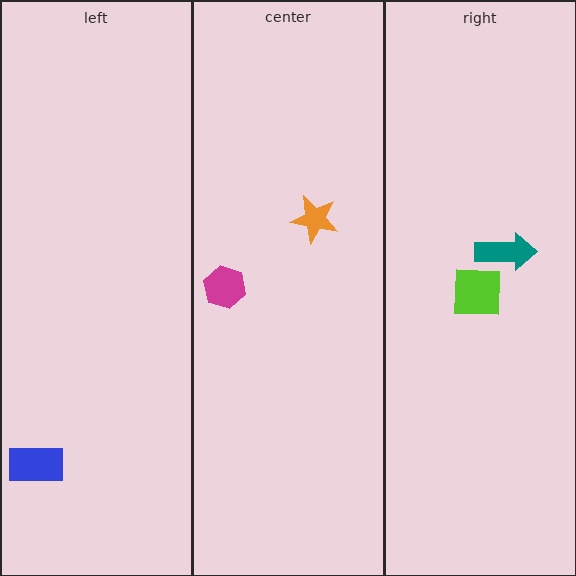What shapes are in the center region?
The magenta hexagon, the orange star.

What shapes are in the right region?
The teal arrow, the lime square.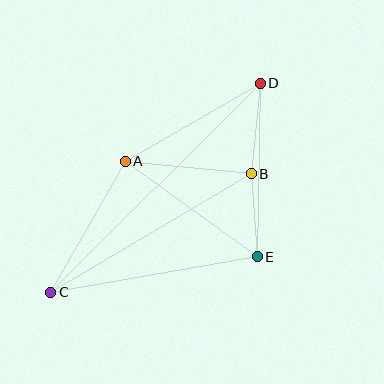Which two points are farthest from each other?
Points C and D are farthest from each other.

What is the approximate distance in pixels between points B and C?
The distance between B and C is approximately 233 pixels.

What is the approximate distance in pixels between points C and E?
The distance between C and E is approximately 209 pixels.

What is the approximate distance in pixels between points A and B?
The distance between A and B is approximately 126 pixels.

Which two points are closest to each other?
Points B and E are closest to each other.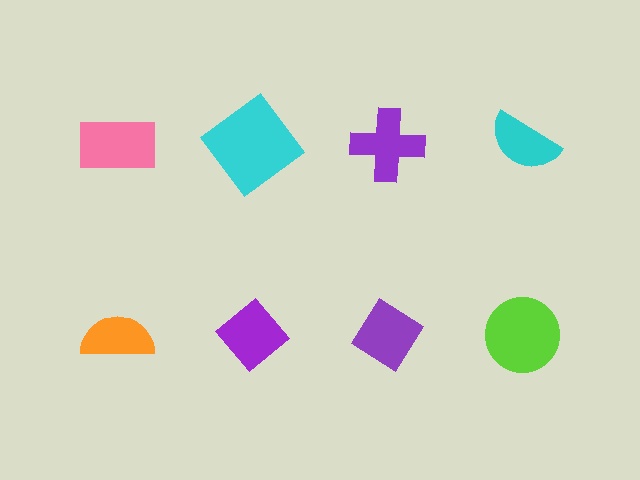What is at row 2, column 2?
A purple diamond.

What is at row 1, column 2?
A cyan diamond.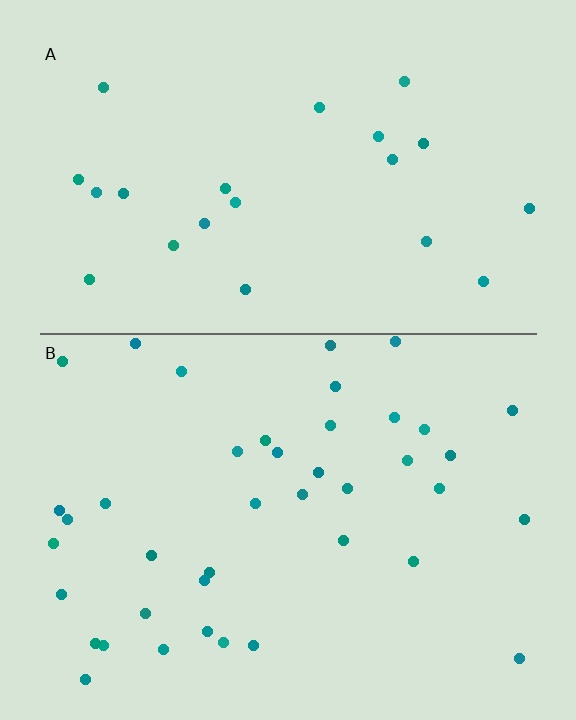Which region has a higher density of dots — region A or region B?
B (the bottom).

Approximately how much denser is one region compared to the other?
Approximately 1.9× — region B over region A.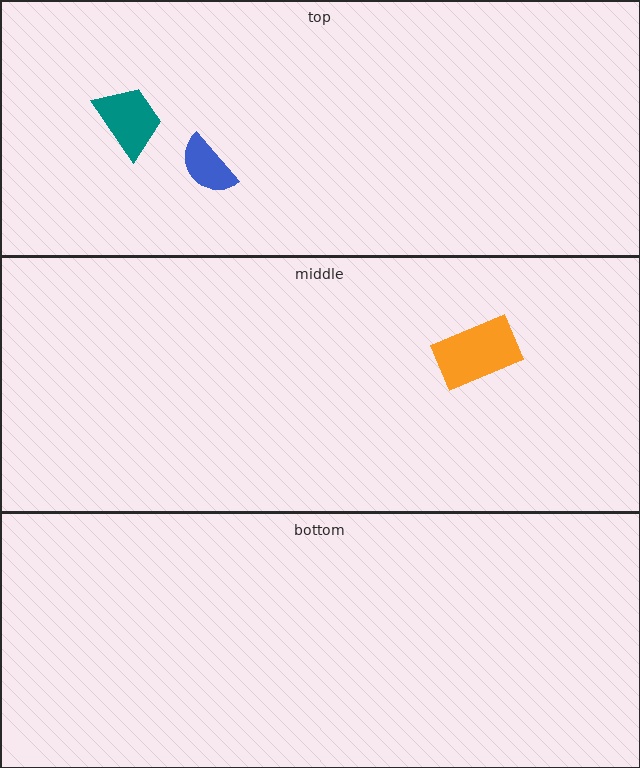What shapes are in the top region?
The teal trapezoid, the blue semicircle.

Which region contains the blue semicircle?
The top region.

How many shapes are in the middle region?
1.